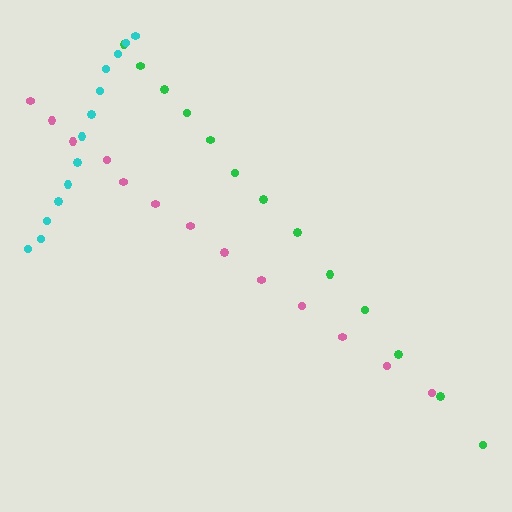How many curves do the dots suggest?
There are 3 distinct paths.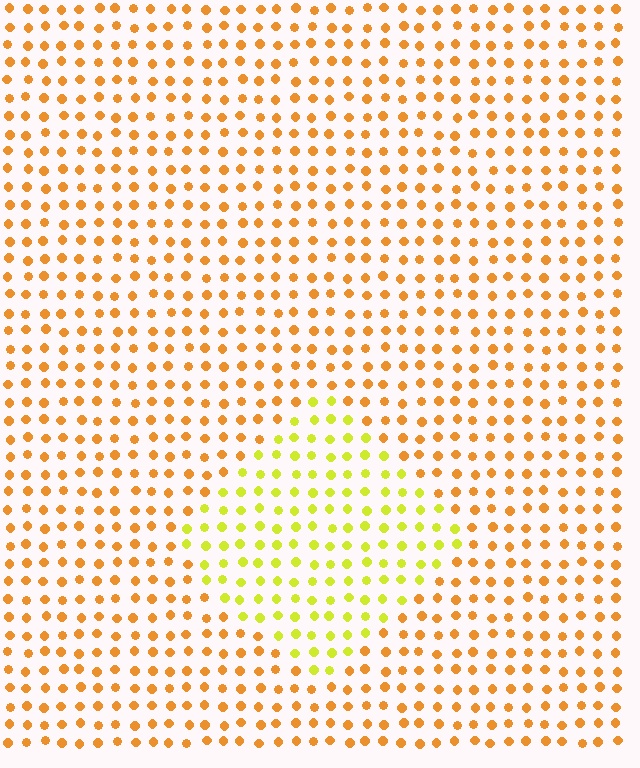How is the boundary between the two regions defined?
The boundary is defined purely by a slight shift in hue (about 37 degrees). Spacing, size, and orientation are identical on both sides.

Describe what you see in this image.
The image is filled with small orange elements in a uniform arrangement. A diamond-shaped region is visible where the elements are tinted to a slightly different hue, forming a subtle color boundary.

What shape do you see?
I see a diamond.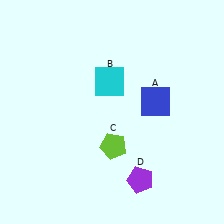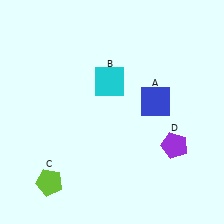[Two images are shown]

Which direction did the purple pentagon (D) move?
The purple pentagon (D) moved right.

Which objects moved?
The objects that moved are: the lime pentagon (C), the purple pentagon (D).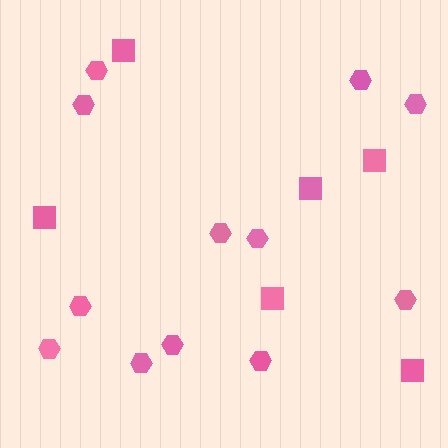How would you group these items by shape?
There are 2 groups: one group of hexagons (12) and one group of squares (6).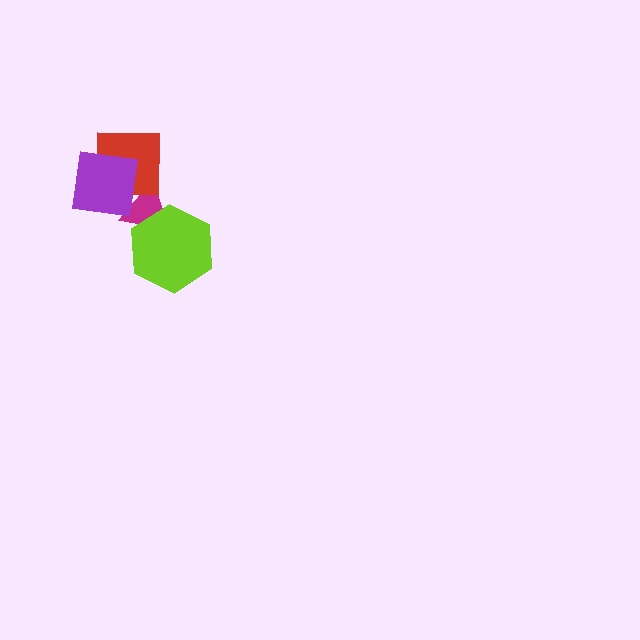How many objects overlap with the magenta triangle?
3 objects overlap with the magenta triangle.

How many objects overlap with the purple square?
2 objects overlap with the purple square.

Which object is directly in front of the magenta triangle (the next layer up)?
The red square is directly in front of the magenta triangle.